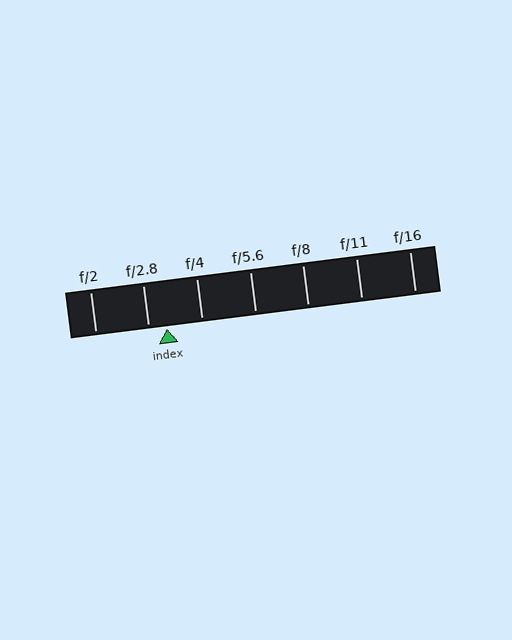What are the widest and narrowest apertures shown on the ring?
The widest aperture shown is f/2 and the narrowest is f/16.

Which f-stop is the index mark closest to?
The index mark is closest to f/2.8.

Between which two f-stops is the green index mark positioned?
The index mark is between f/2.8 and f/4.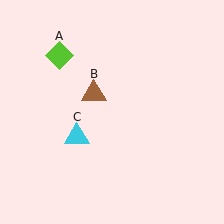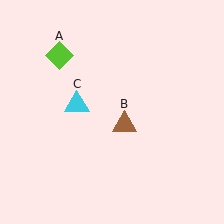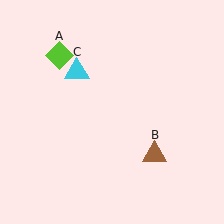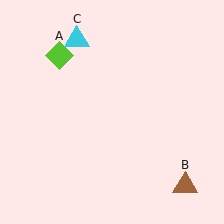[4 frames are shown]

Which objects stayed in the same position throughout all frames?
Lime diamond (object A) remained stationary.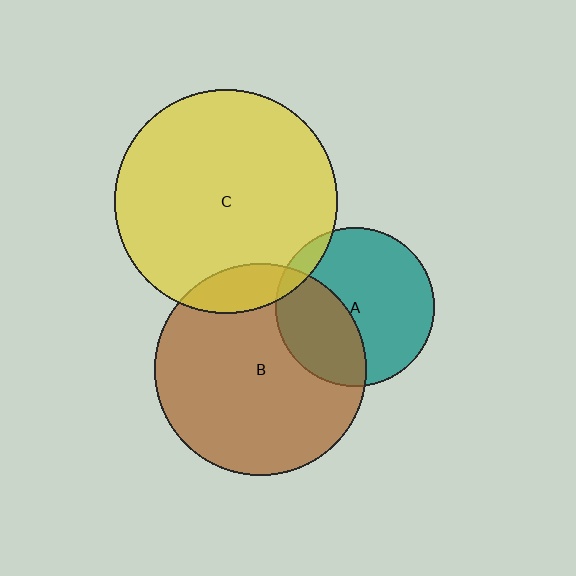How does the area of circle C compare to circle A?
Approximately 2.0 times.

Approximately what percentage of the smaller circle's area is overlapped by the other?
Approximately 10%.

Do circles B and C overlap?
Yes.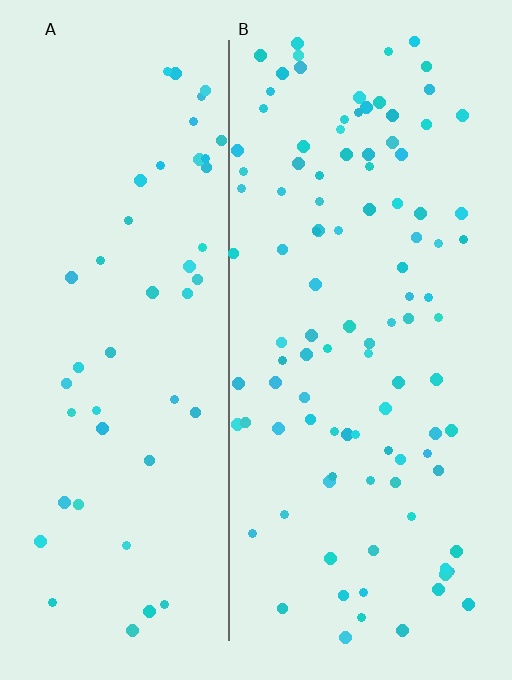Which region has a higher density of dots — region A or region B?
B (the right).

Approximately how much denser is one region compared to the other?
Approximately 2.1× — region B over region A.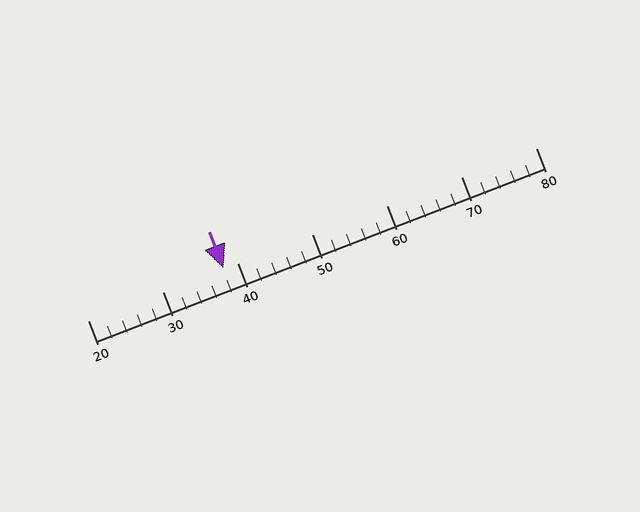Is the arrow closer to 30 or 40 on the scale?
The arrow is closer to 40.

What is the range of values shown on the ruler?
The ruler shows values from 20 to 80.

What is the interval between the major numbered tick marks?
The major tick marks are spaced 10 units apart.